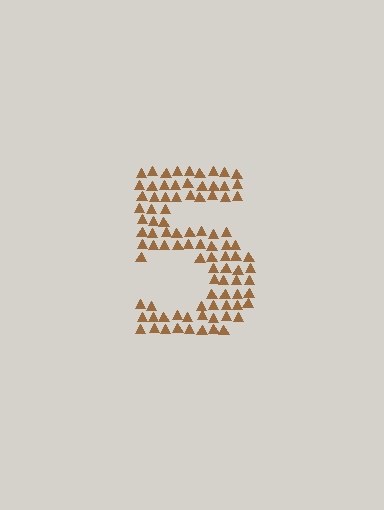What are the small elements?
The small elements are triangles.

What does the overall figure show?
The overall figure shows the digit 5.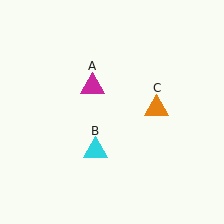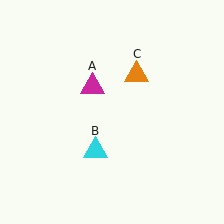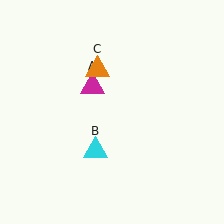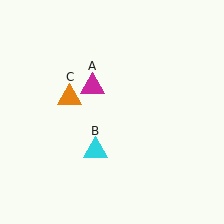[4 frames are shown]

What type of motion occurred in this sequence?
The orange triangle (object C) rotated counterclockwise around the center of the scene.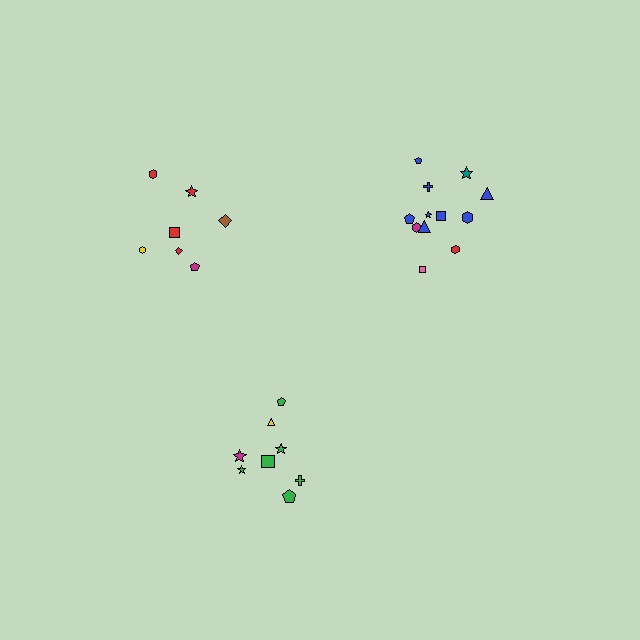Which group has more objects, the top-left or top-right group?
The top-right group.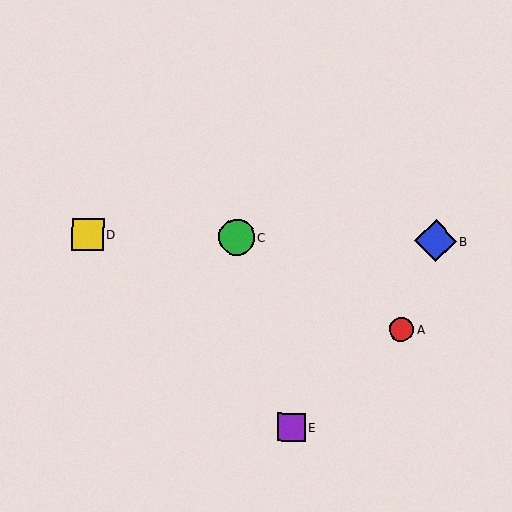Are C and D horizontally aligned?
Yes, both are at y≈237.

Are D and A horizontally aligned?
No, D is at y≈234 and A is at y≈330.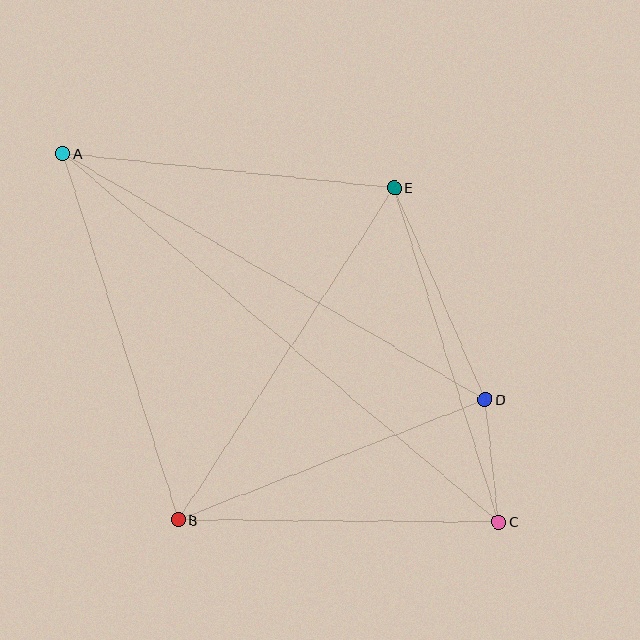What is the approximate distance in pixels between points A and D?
The distance between A and D is approximately 489 pixels.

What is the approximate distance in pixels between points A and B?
The distance between A and B is approximately 384 pixels.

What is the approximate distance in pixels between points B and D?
The distance between B and D is approximately 330 pixels.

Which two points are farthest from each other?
Points A and C are farthest from each other.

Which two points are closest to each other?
Points C and D are closest to each other.